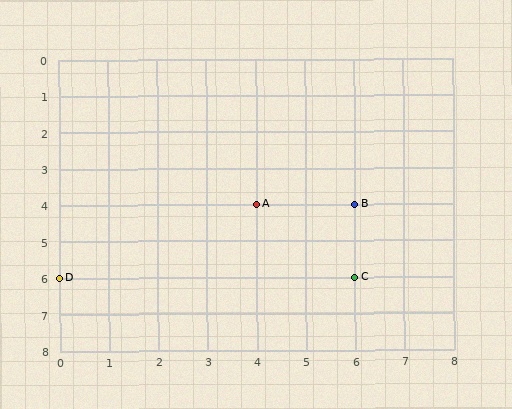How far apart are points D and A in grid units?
Points D and A are 4 columns and 2 rows apart (about 4.5 grid units diagonally).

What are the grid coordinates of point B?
Point B is at grid coordinates (6, 4).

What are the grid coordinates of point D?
Point D is at grid coordinates (0, 6).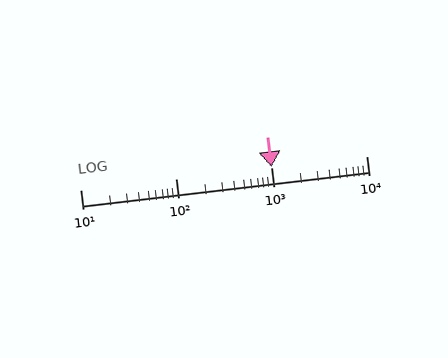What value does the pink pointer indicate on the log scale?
The pointer indicates approximately 1000.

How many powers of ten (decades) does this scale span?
The scale spans 3 decades, from 10 to 10000.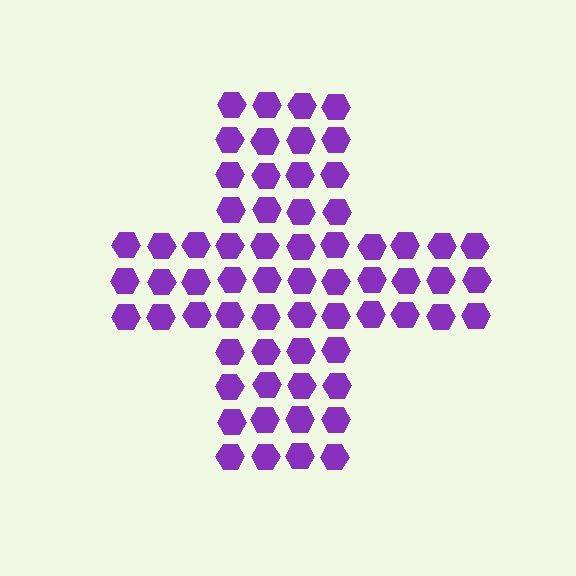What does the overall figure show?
The overall figure shows a cross.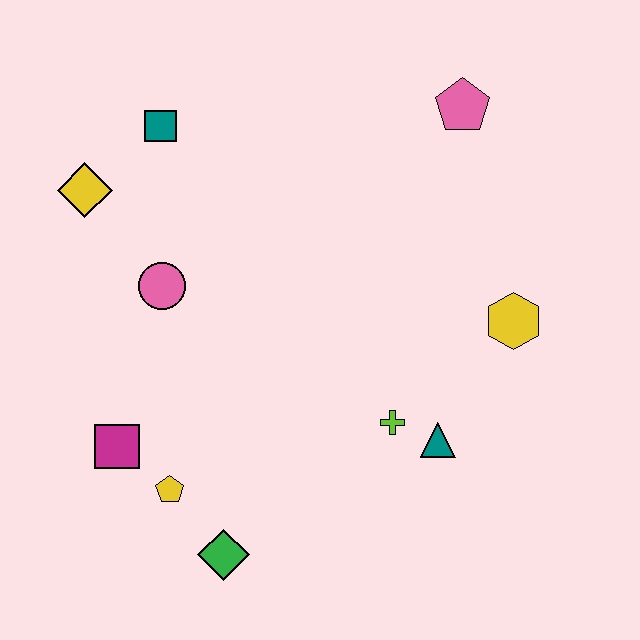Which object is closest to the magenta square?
The yellow pentagon is closest to the magenta square.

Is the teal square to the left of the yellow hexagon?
Yes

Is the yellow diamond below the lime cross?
No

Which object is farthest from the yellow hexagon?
The yellow diamond is farthest from the yellow hexagon.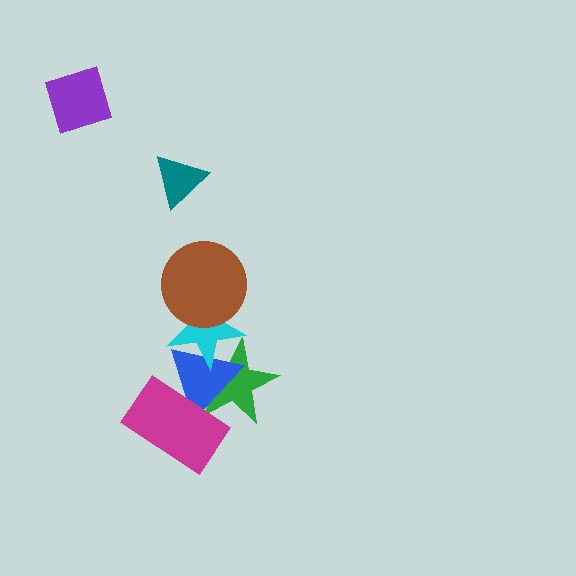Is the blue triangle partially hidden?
Yes, it is partially covered by another shape.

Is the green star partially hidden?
Yes, it is partially covered by another shape.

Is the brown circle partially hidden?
No, no other shape covers it.